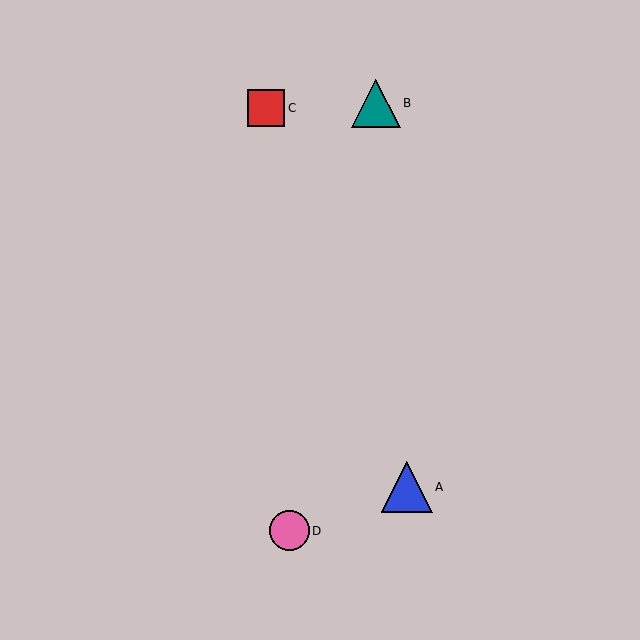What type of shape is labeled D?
Shape D is a pink circle.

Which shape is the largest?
The blue triangle (labeled A) is the largest.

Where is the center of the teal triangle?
The center of the teal triangle is at (376, 103).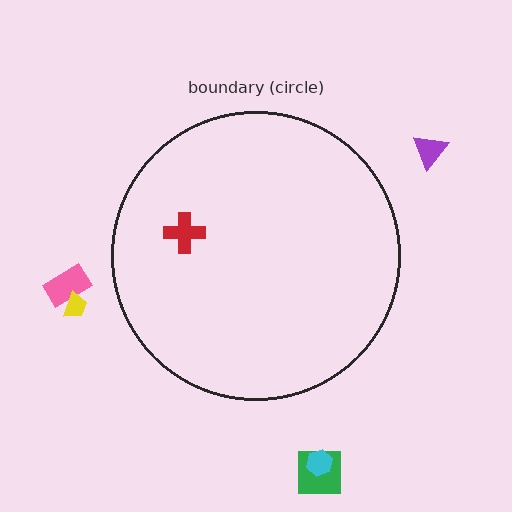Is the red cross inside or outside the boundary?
Inside.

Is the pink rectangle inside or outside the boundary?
Outside.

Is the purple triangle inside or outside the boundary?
Outside.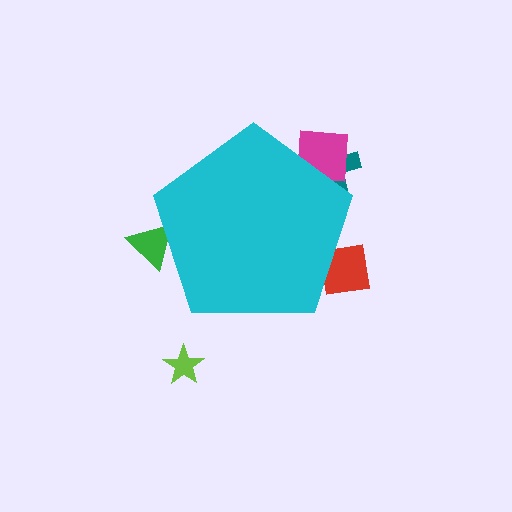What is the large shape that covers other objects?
A cyan pentagon.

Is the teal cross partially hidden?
Yes, the teal cross is partially hidden behind the cyan pentagon.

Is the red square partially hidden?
Yes, the red square is partially hidden behind the cyan pentagon.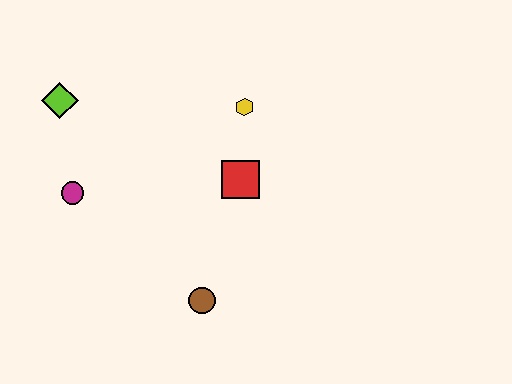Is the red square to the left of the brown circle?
No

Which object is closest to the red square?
The yellow hexagon is closest to the red square.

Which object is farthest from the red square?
The lime diamond is farthest from the red square.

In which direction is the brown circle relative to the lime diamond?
The brown circle is below the lime diamond.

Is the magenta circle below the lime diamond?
Yes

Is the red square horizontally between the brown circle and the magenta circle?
No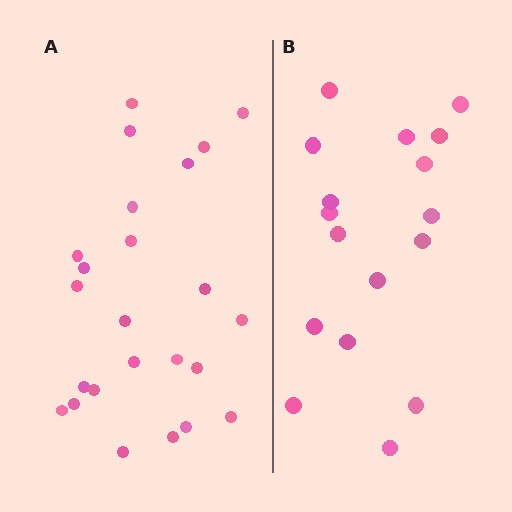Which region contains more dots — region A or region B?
Region A (the left region) has more dots.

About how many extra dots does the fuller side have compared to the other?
Region A has roughly 8 or so more dots than region B.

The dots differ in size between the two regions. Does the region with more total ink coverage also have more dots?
No. Region B has more total ink coverage because its dots are larger, but region A actually contains more individual dots. Total area can be misleading — the number of items is what matters here.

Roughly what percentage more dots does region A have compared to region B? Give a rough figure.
About 40% more.